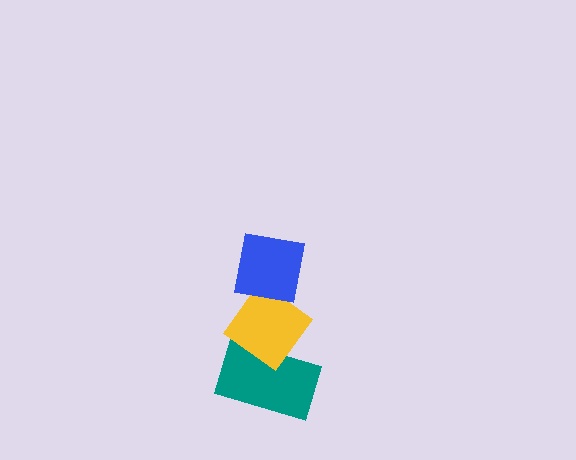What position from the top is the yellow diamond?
The yellow diamond is 2nd from the top.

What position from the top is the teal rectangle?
The teal rectangle is 3rd from the top.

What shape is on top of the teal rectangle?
The yellow diamond is on top of the teal rectangle.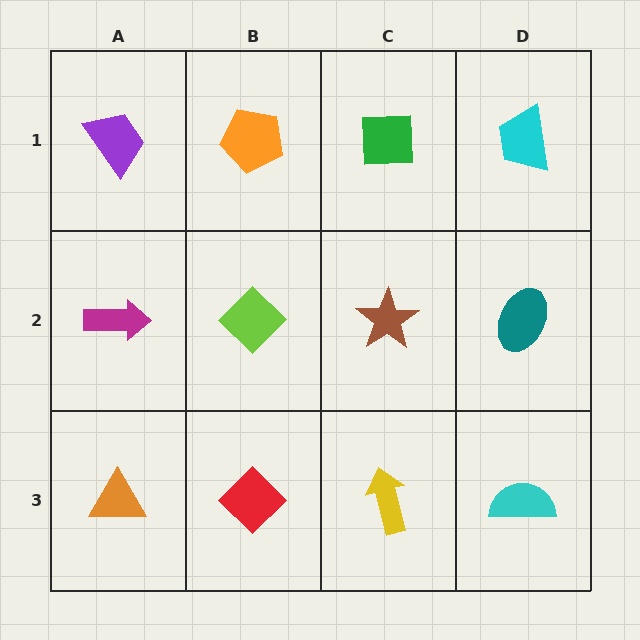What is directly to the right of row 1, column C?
A cyan trapezoid.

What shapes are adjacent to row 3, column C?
A brown star (row 2, column C), a red diamond (row 3, column B), a cyan semicircle (row 3, column D).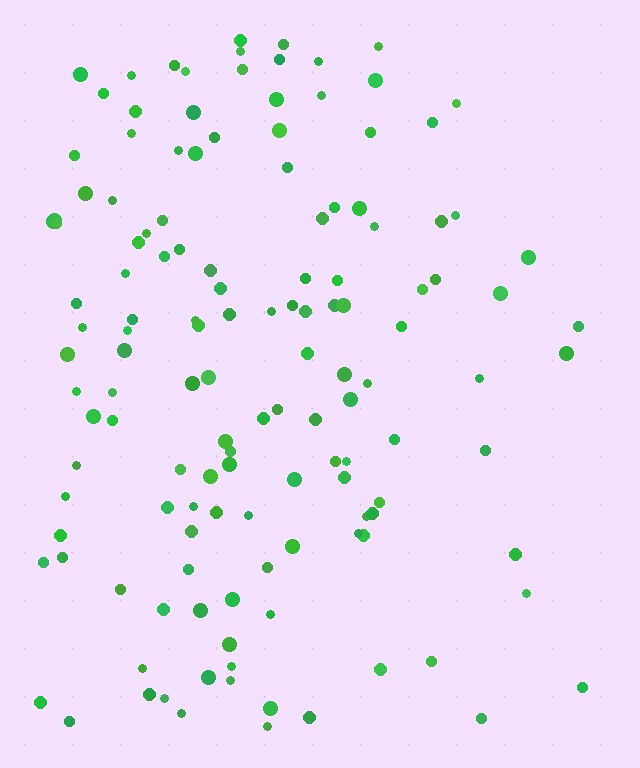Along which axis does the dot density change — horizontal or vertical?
Horizontal.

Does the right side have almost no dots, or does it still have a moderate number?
Still a moderate number, just noticeably fewer than the left.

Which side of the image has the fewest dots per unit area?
The right.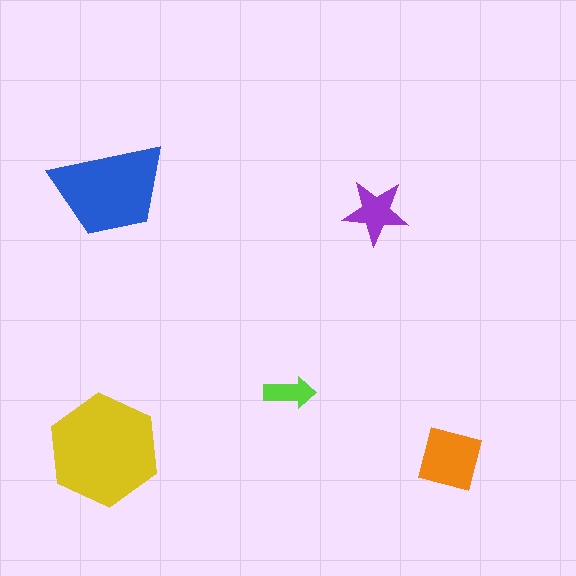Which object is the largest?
The yellow hexagon.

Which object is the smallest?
The lime arrow.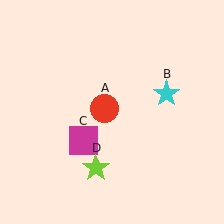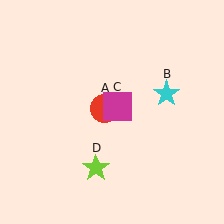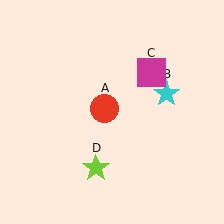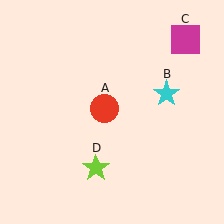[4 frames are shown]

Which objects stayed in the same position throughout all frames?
Red circle (object A) and cyan star (object B) and lime star (object D) remained stationary.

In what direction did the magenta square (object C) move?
The magenta square (object C) moved up and to the right.